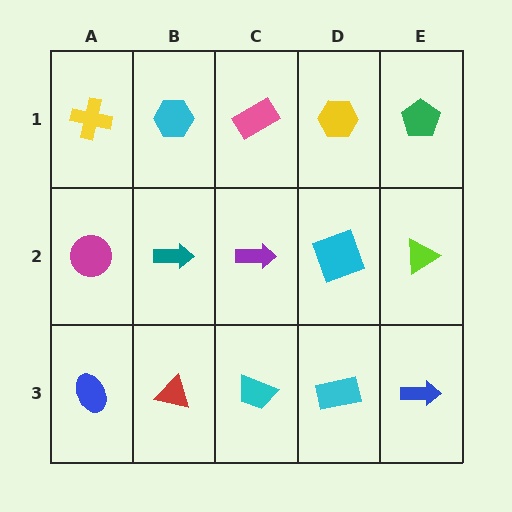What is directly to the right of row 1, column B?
A pink rectangle.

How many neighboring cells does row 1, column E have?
2.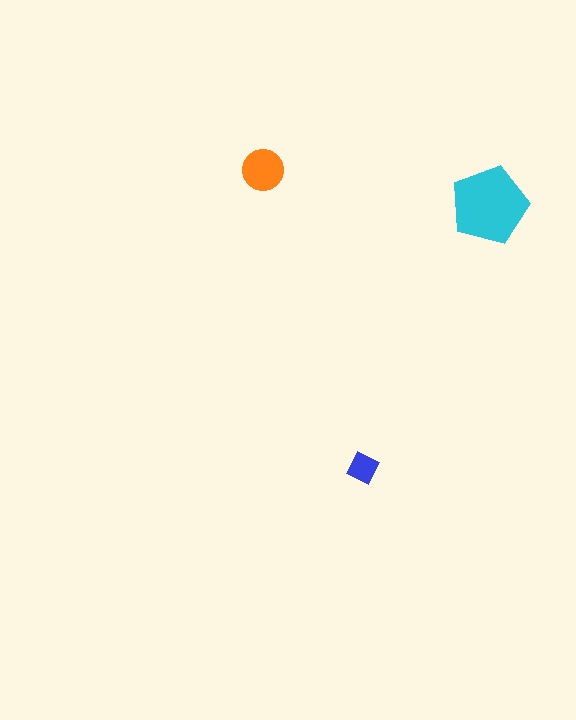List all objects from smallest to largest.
The blue diamond, the orange circle, the cyan pentagon.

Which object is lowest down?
The blue diamond is bottommost.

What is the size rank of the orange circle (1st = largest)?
2nd.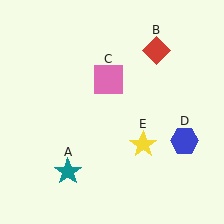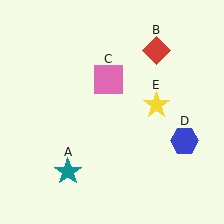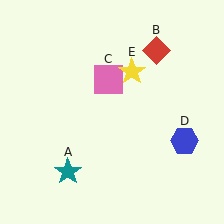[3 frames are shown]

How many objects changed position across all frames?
1 object changed position: yellow star (object E).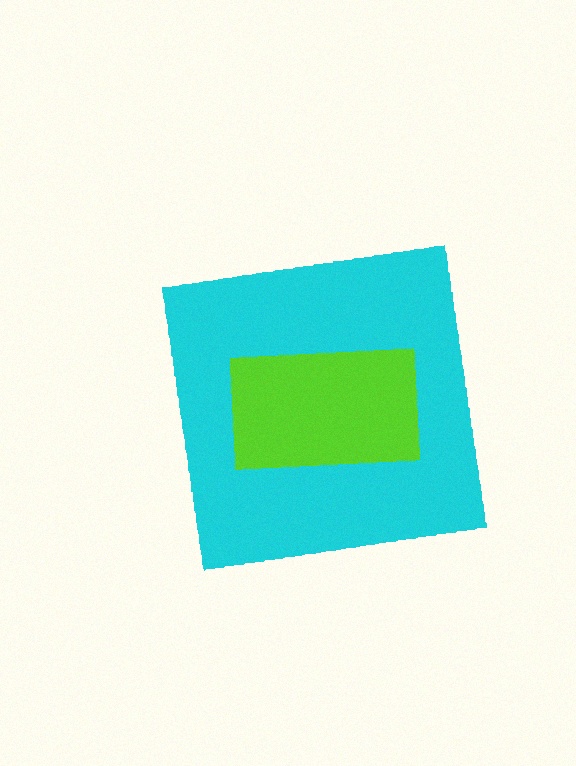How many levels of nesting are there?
2.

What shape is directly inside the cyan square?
The lime rectangle.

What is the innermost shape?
The lime rectangle.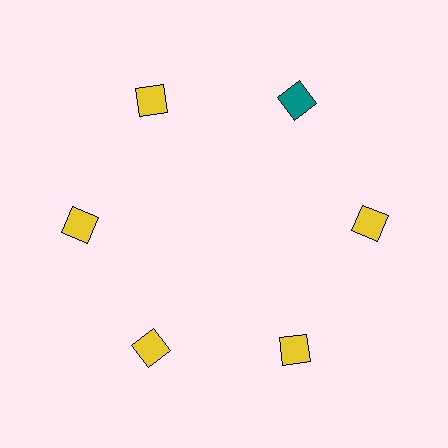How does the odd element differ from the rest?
It has a different color: teal instead of yellow.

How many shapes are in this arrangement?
There are 6 shapes arranged in a ring pattern.